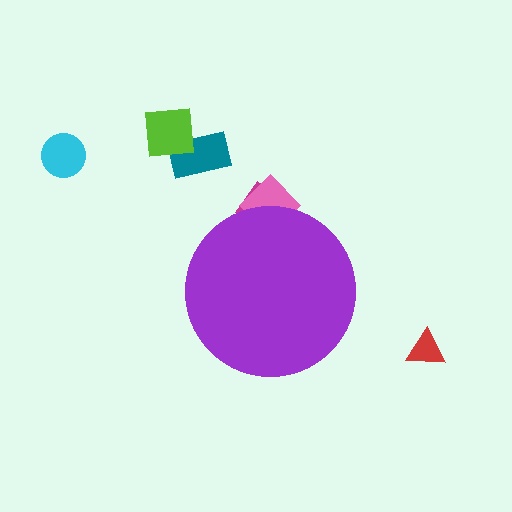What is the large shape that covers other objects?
A purple circle.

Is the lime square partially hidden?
No, the lime square is fully visible.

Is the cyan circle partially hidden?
No, the cyan circle is fully visible.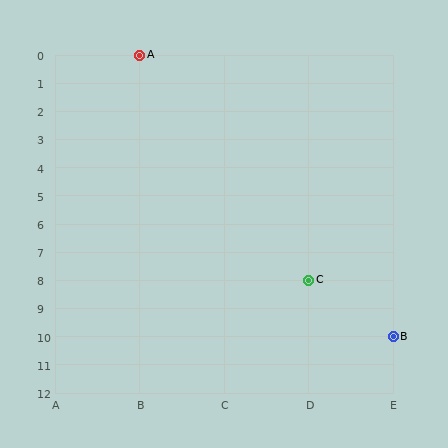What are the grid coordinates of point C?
Point C is at grid coordinates (D, 8).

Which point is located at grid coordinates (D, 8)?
Point C is at (D, 8).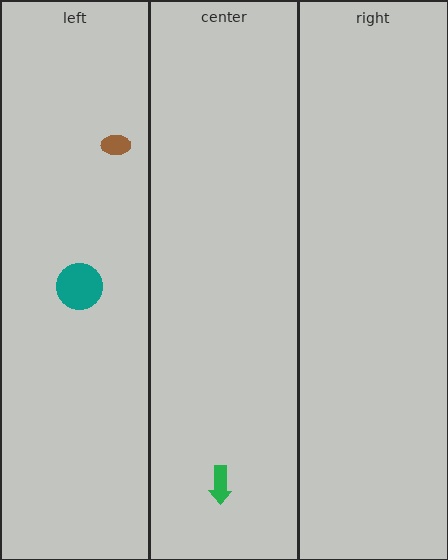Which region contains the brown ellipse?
The left region.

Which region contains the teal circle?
The left region.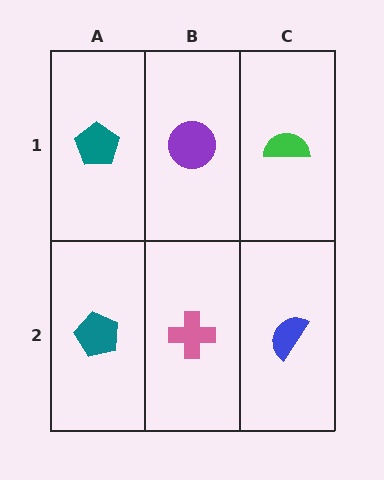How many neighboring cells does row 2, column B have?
3.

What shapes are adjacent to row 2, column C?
A green semicircle (row 1, column C), a pink cross (row 2, column B).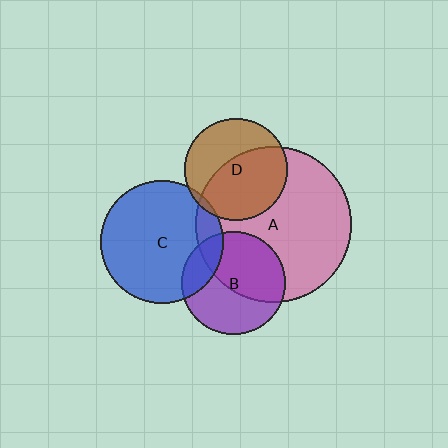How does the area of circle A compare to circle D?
Approximately 2.3 times.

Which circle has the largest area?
Circle A (pink).